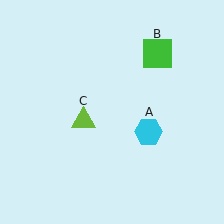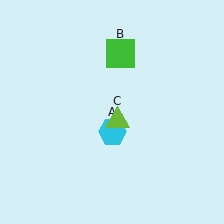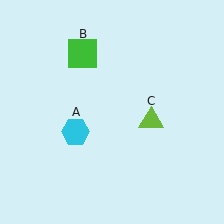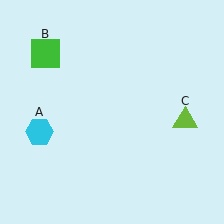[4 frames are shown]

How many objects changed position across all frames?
3 objects changed position: cyan hexagon (object A), green square (object B), lime triangle (object C).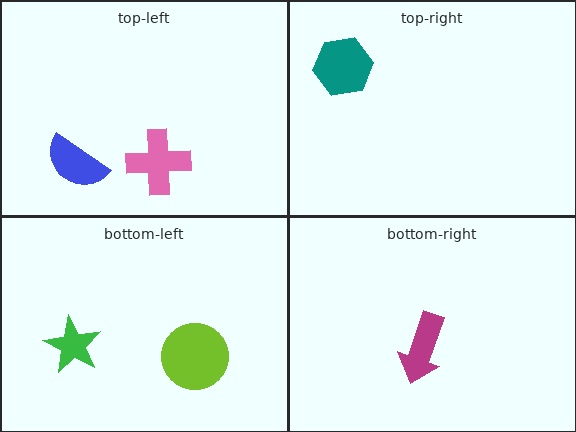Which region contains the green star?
The bottom-left region.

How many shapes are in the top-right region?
1.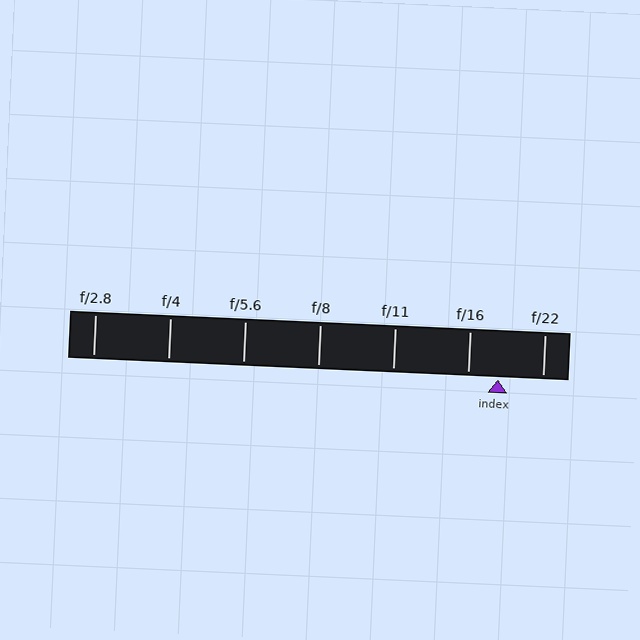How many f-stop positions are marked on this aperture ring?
There are 7 f-stop positions marked.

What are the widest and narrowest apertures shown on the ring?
The widest aperture shown is f/2.8 and the narrowest is f/22.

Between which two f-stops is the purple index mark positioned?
The index mark is between f/16 and f/22.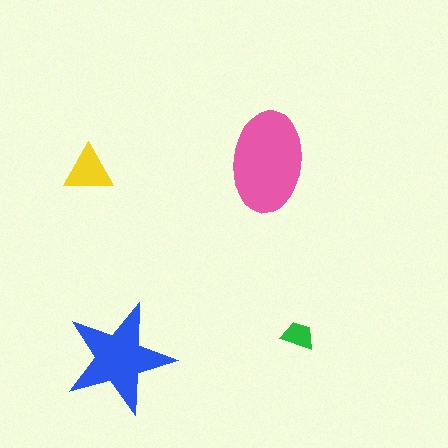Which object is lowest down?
The blue star is bottommost.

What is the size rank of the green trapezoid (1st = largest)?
4th.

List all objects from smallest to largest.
The green trapezoid, the yellow triangle, the blue star, the pink ellipse.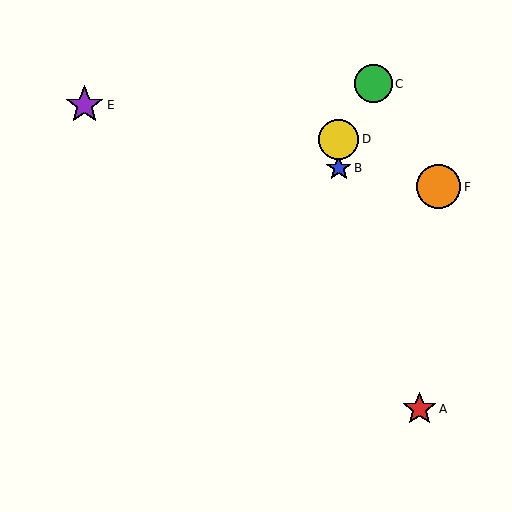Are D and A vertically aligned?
No, D is at x≈339 and A is at x≈419.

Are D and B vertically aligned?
Yes, both are at x≈339.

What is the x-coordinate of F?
Object F is at x≈439.